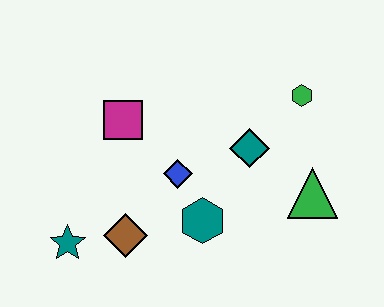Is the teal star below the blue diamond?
Yes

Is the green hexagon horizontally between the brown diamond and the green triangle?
Yes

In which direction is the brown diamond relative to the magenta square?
The brown diamond is below the magenta square.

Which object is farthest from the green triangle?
The teal star is farthest from the green triangle.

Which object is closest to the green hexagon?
The teal diamond is closest to the green hexagon.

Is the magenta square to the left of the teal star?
No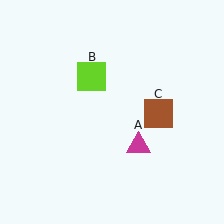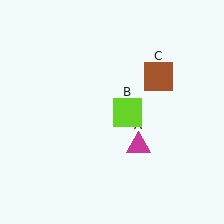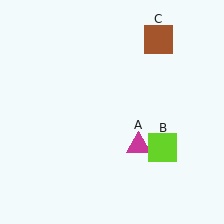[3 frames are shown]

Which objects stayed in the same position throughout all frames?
Magenta triangle (object A) remained stationary.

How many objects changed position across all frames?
2 objects changed position: lime square (object B), brown square (object C).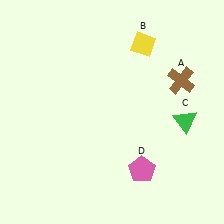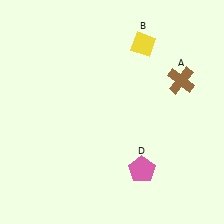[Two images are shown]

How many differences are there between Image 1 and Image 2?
There is 1 difference between the two images.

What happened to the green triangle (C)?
The green triangle (C) was removed in Image 2. It was in the bottom-right area of Image 1.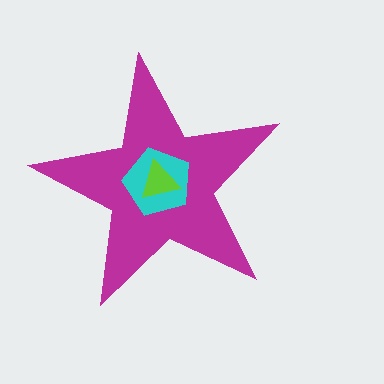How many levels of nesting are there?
3.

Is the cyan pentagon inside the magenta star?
Yes.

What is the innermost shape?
The lime triangle.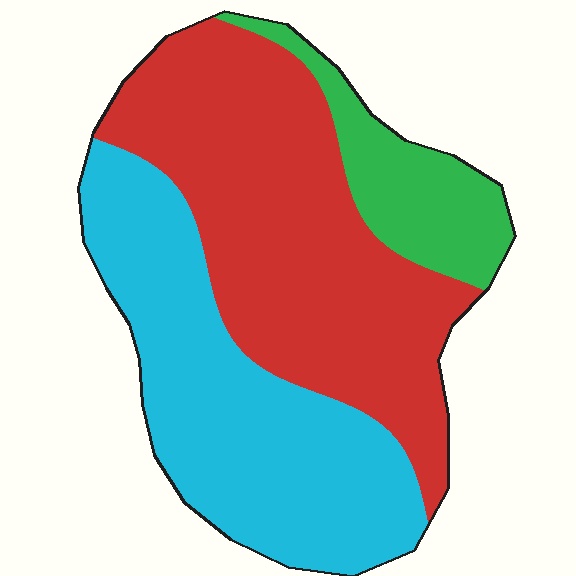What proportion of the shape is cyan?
Cyan covers around 40% of the shape.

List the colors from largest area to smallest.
From largest to smallest: red, cyan, green.